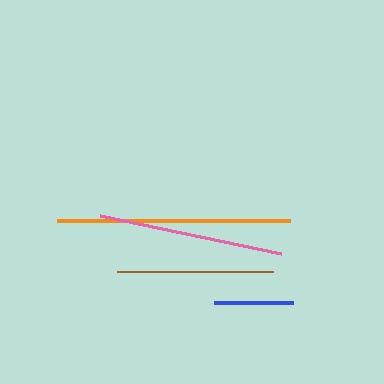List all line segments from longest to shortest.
From longest to shortest: orange, pink, brown, blue.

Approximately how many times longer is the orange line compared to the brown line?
The orange line is approximately 1.5 times the length of the brown line.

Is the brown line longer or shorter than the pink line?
The pink line is longer than the brown line.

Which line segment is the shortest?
The blue line is the shortest at approximately 79 pixels.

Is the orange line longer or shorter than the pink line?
The orange line is longer than the pink line.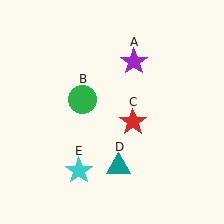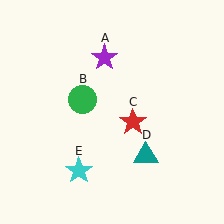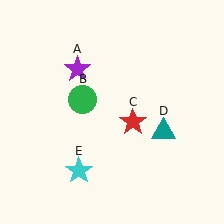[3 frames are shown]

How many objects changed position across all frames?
2 objects changed position: purple star (object A), teal triangle (object D).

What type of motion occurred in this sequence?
The purple star (object A), teal triangle (object D) rotated counterclockwise around the center of the scene.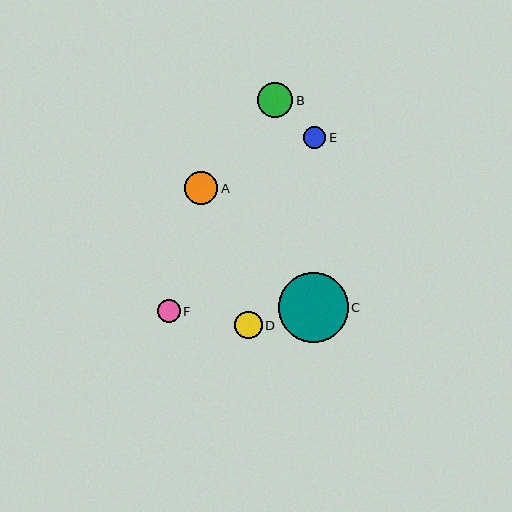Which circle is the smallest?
Circle E is the smallest with a size of approximately 22 pixels.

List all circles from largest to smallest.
From largest to smallest: C, B, A, D, F, E.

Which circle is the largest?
Circle C is the largest with a size of approximately 70 pixels.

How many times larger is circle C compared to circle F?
Circle C is approximately 3.1 times the size of circle F.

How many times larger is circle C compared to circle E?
Circle C is approximately 3.2 times the size of circle E.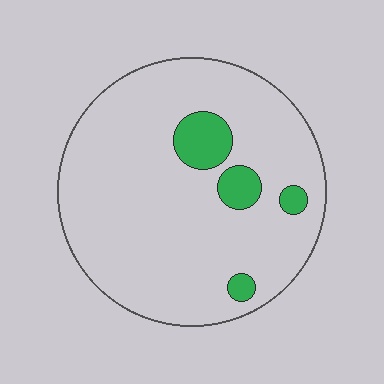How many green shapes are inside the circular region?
4.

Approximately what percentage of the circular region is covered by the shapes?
Approximately 10%.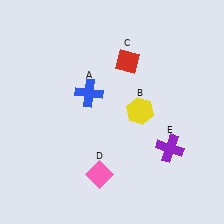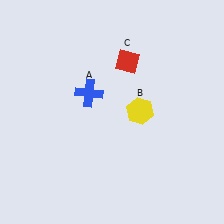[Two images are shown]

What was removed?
The pink diamond (D), the purple cross (E) were removed in Image 2.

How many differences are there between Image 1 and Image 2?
There are 2 differences between the two images.